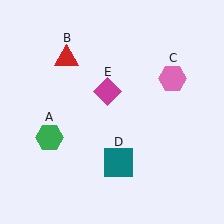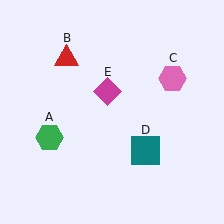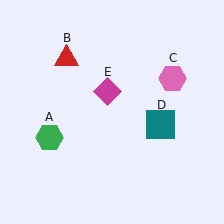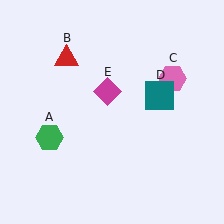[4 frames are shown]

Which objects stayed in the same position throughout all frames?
Green hexagon (object A) and red triangle (object B) and pink hexagon (object C) and magenta diamond (object E) remained stationary.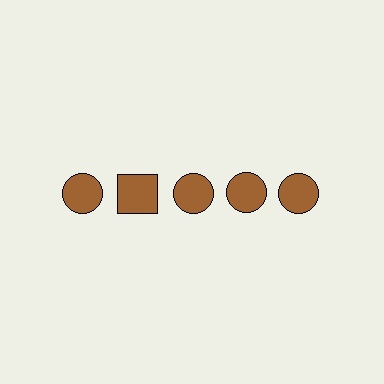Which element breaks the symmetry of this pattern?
The brown square in the top row, second from left column breaks the symmetry. All other shapes are brown circles.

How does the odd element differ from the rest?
It has a different shape: square instead of circle.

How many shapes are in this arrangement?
There are 5 shapes arranged in a grid pattern.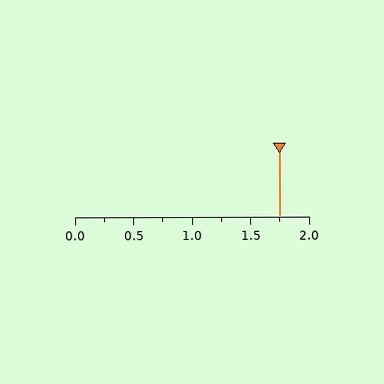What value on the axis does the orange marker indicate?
The marker indicates approximately 1.75.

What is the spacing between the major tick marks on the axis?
The major ticks are spaced 0.5 apart.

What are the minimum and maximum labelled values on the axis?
The axis runs from 0.0 to 2.0.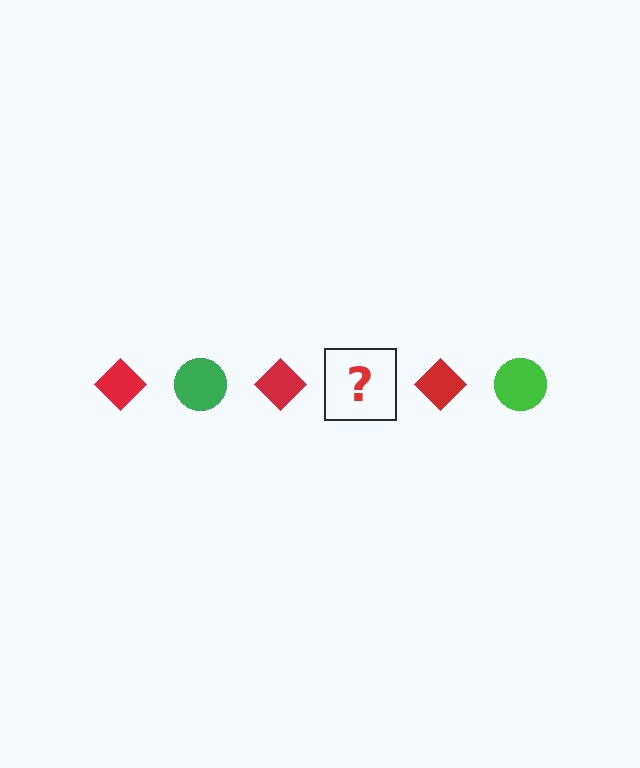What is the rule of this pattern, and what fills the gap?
The rule is that the pattern alternates between red diamond and green circle. The gap should be filled with a green circle.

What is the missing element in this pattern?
The missing element is a green circle.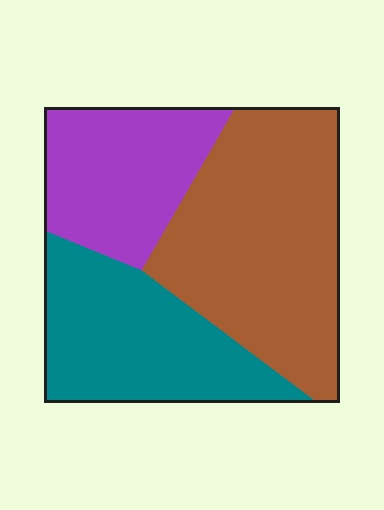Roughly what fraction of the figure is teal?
Teal takes up about one third (1/3) of the figure.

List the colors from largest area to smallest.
From largest to smallest: brown, teal, purple.